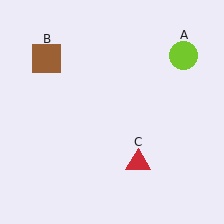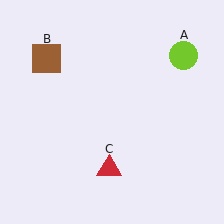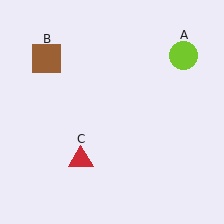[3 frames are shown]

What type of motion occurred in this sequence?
The red triangle (object C) rotated clockwise around the center of the scene.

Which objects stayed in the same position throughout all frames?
Lime circle (object A) and brown square (object B) remained stationary.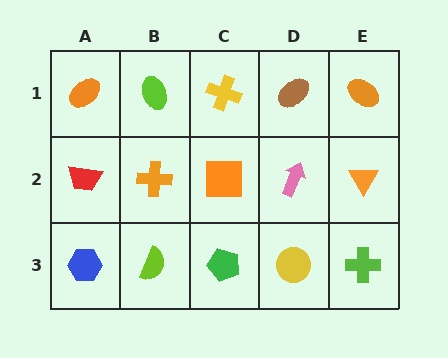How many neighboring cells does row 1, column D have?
3.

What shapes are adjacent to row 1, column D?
A pink arrow (row 2, column D), a yellow cross (row 1, column C), an orange ellipse (row 1, column E).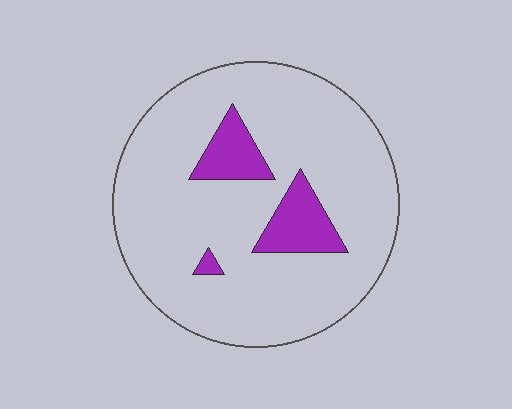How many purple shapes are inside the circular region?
3.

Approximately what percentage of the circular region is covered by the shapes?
Approximately 10%.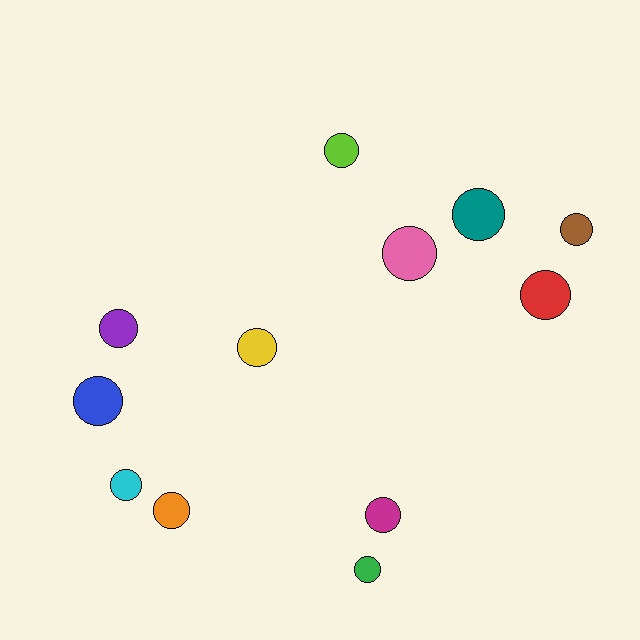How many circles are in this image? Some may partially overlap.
There are 12 circles.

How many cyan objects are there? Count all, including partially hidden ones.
There is 1 cyan object.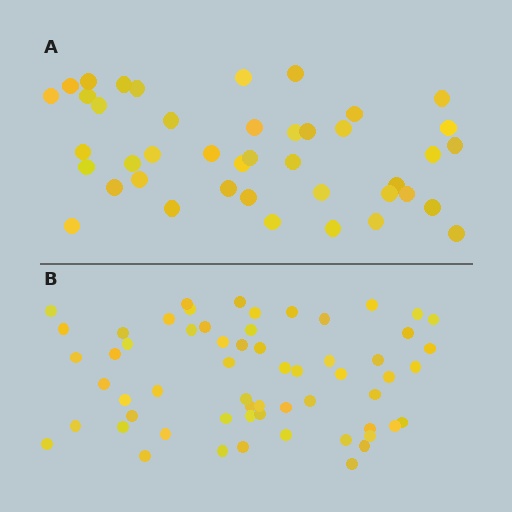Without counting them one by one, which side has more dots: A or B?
Region B (the bottom region) has more dots.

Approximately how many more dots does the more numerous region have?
Region B has approximately 20 more dots than region A.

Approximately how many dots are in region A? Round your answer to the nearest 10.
About 40 dots. (The exact count is 42, which rounds to 40.)